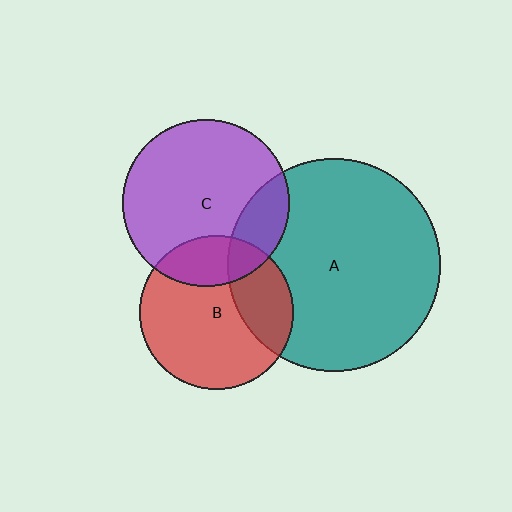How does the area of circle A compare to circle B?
Approximately 1.9 times.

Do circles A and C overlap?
Yes.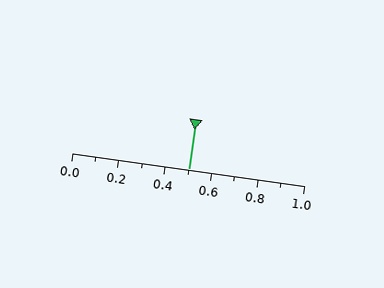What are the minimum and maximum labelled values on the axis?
The axis runs from 0.0 to 1.0.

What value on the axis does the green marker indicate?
The marker indicates approximately 0.5.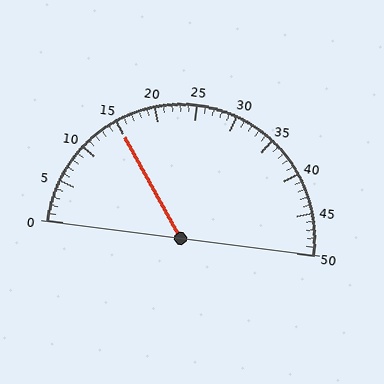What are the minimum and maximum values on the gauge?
The gauge ranges from 0 to 50.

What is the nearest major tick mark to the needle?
The nearest major tick mark is 15.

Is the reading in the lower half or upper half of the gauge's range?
The reading is in the lower half of the range (0 to 50).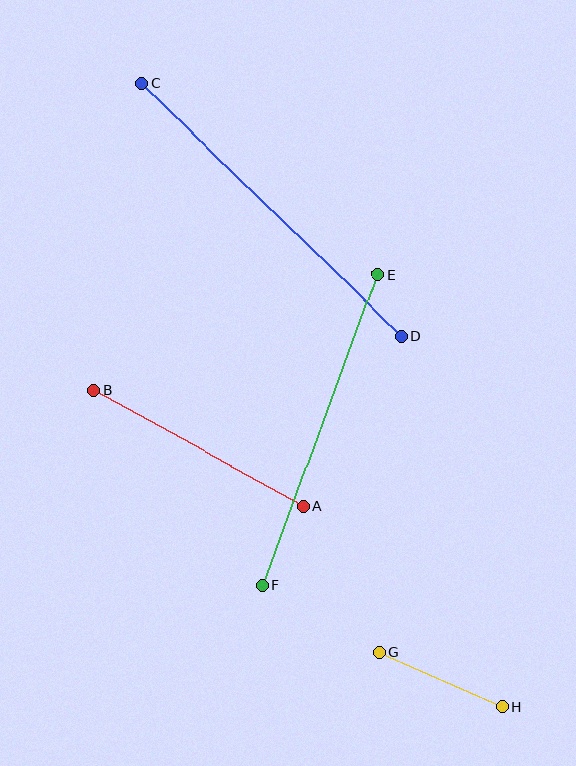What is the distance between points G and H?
The distance is approximately 134 pixels.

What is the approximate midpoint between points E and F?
The midpoint is at approximately (320, 430) pixels.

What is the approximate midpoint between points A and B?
The midpoint is at approximately (199, 448) pixels.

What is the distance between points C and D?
The distance is approximately 362 pixels.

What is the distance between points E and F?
The distance is approximately 332 pixels.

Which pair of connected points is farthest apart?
Points C and D are farthest apart.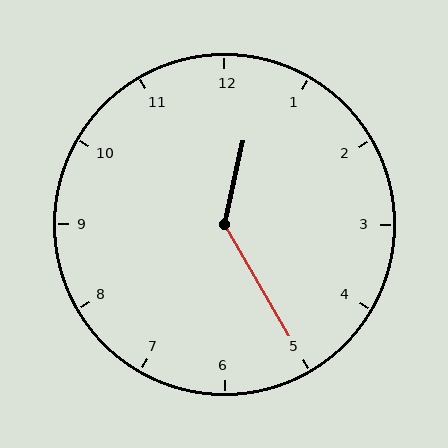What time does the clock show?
12:25.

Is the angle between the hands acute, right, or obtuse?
It is obtuse.